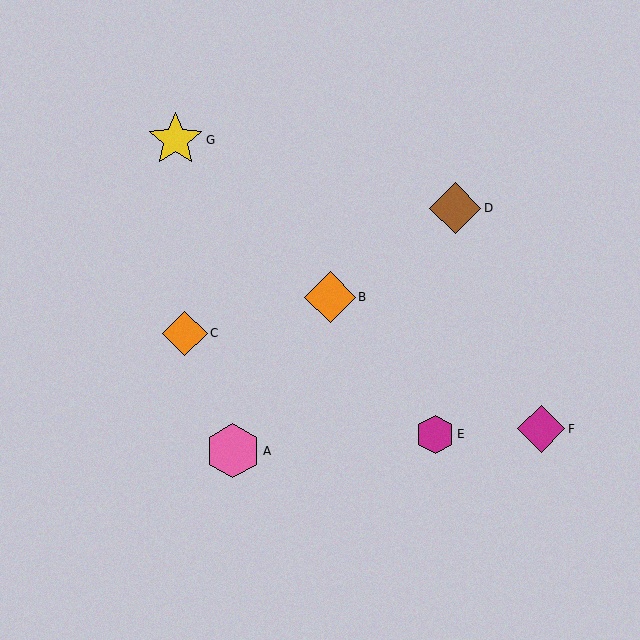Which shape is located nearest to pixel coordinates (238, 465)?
The pink hexagon (labeled A) at (233, 451) is nearest to that location.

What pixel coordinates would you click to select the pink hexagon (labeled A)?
Click at (233, 451) to select the pink hexagon A.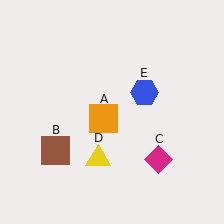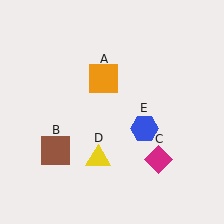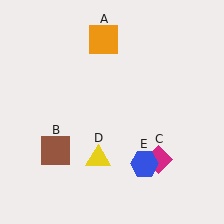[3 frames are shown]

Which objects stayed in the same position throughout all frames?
Brown square (object B) and magenta diamond (object C) and yellow triangle (object D) remained stationary.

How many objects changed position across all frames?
2 objects changed position: orange square (object A), blue hexagon (object E).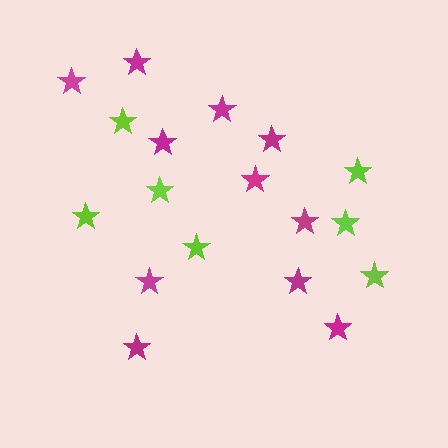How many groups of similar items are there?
There are 2 groups: one group of lime stars (7) and one group of magenta stars (11).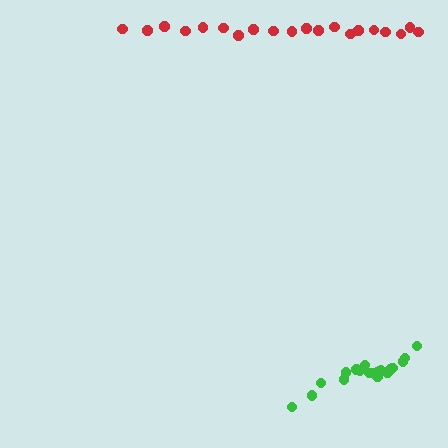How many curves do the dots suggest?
There are 2 distinct paths.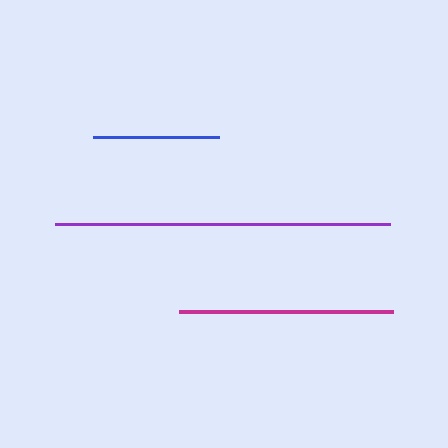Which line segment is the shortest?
The blue line is the shortest at approximately 127 pixels.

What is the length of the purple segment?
The purple segment is approximately 335 pixels long.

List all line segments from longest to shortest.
From longest to shortest: purple, magenta, blue.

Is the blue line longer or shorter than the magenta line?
The magenta line is longer than the blue line.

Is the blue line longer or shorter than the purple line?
The purple line is longer than the blue line.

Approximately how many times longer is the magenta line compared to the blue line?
The magenta line is approximately 1.7 times the length of the blue line.